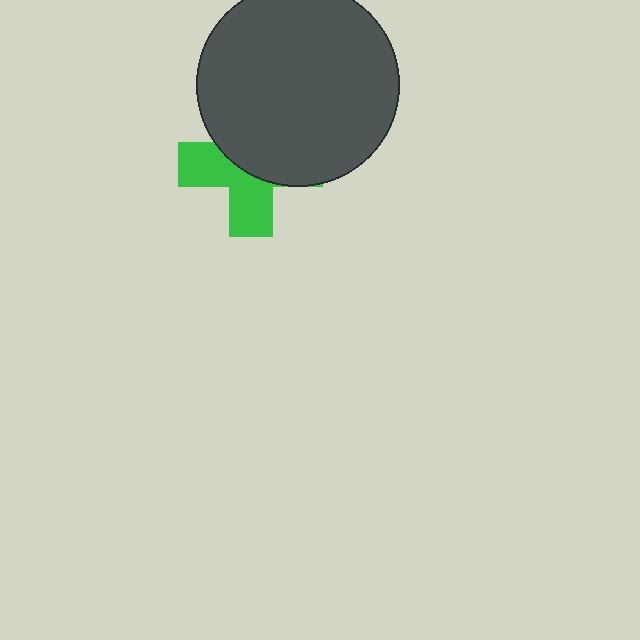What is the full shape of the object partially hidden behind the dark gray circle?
The partially hidden object is a green cross.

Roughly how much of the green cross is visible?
About half of it is visible (roughly 46%).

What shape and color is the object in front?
The object in front is a dark gray circle.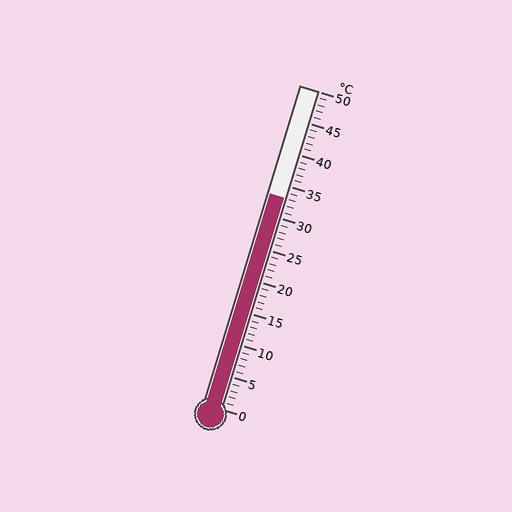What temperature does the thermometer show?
The thermometer shows approximately 33°C.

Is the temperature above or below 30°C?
The temperature is above 30°C.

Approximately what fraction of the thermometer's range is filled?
The thermometer is filled to approximately 65% of its range.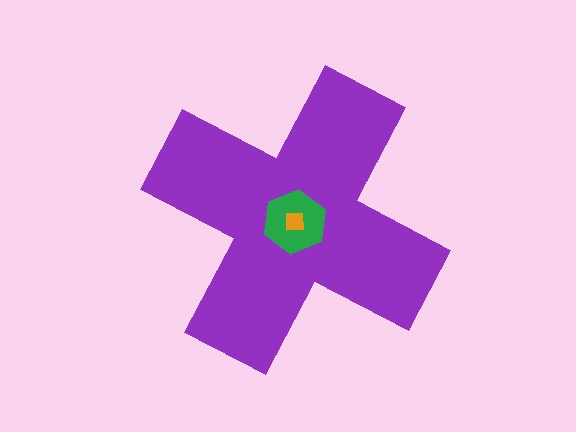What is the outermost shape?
The purple cross.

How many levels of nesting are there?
3.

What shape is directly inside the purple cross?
The green hexagon.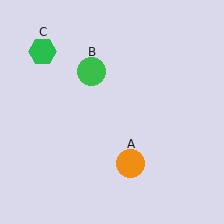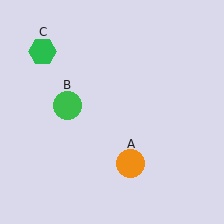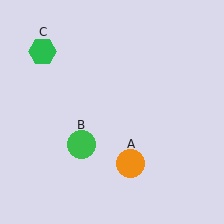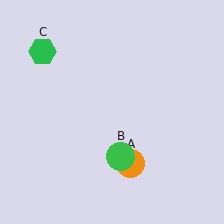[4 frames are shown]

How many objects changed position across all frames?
1 object changed position: green circle (object B).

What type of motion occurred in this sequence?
The green circle (object B) rotated counterclockwise around the center of the scene.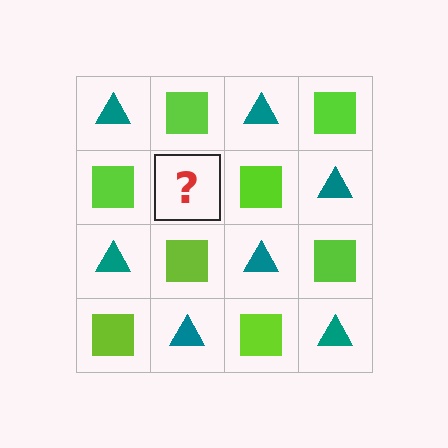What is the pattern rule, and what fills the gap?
The rule is that it alternates teal triangle and lime square in a checkerboard pattern. The gap should be filled with a teal triangle.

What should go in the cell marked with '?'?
The missing cell should contain a teal triangle.